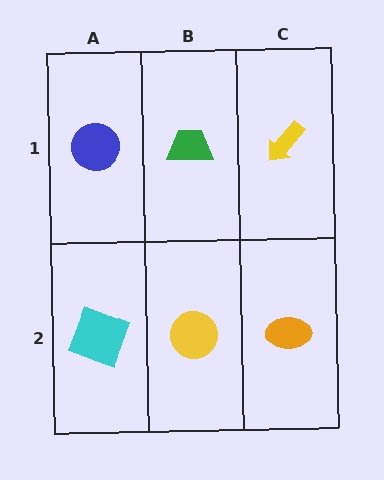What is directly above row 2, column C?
A yellow arrow.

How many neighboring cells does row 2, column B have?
3.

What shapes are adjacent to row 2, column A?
A blue circle (row 1, column A), a yellow circle (row 2, column B).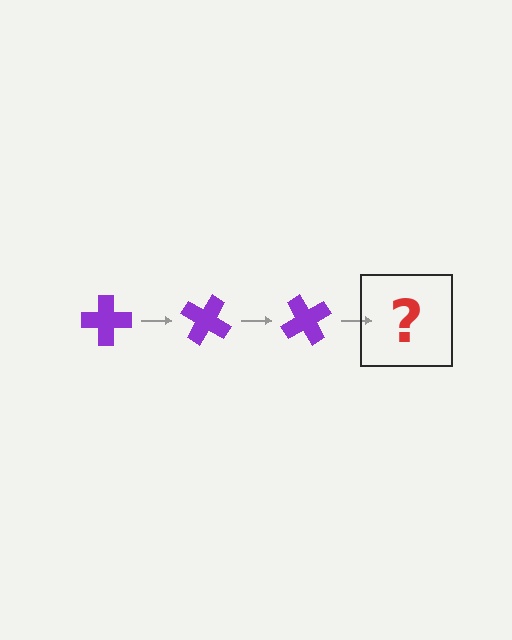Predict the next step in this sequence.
The next step is a purple cross rotated 90 degrees.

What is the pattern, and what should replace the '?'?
The pattern is that the cross rotates 30 degrees each step. The '?' should be a purple cross rotated 90 degrees.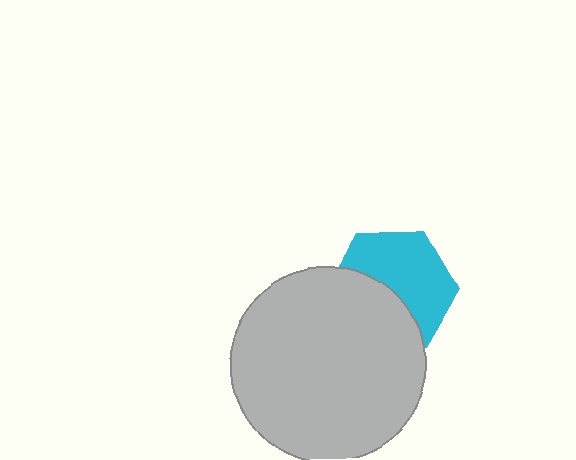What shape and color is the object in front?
The object in front is a light gray circle.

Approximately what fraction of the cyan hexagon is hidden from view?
Roughly 44% of the cyan hexagon is hidden behind the light gray circle.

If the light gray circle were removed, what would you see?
You would see the complete cyan hexagon.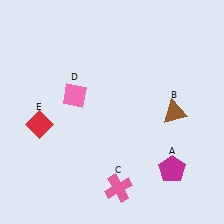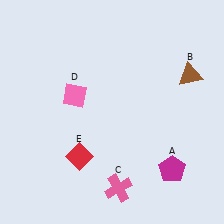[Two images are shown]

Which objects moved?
The objects that moved are: the brown triangle (B), the red diamond (E).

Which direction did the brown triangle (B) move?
The brown triangle (B) moved up.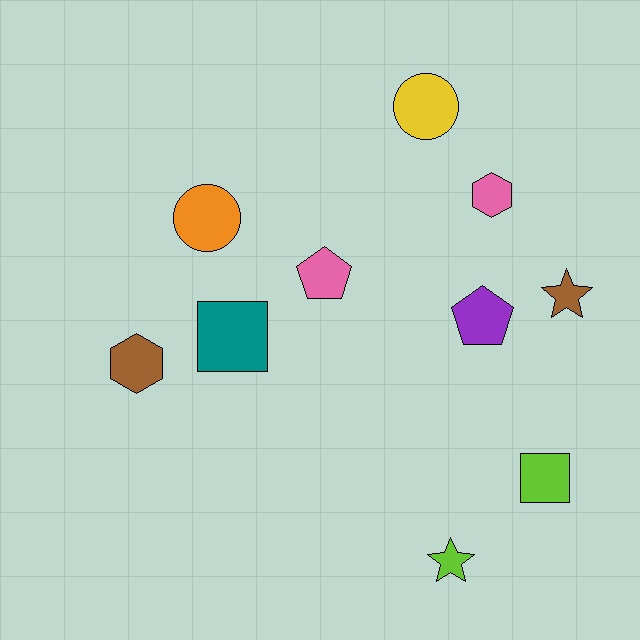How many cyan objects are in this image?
There are no cyan objects.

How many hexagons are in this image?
There are 2 hexagons.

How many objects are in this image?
There are 10 objects.